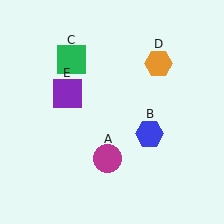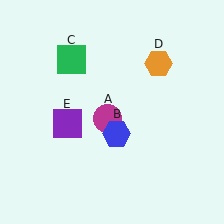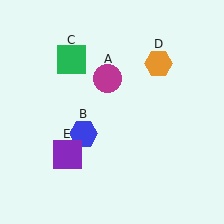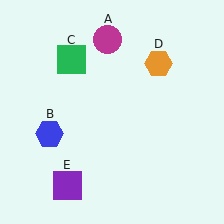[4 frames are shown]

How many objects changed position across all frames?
3 objects changed position: magenta circle (object A), blue hexagon (object B), purple square (object E).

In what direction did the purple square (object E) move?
The purple square (object E) moved down.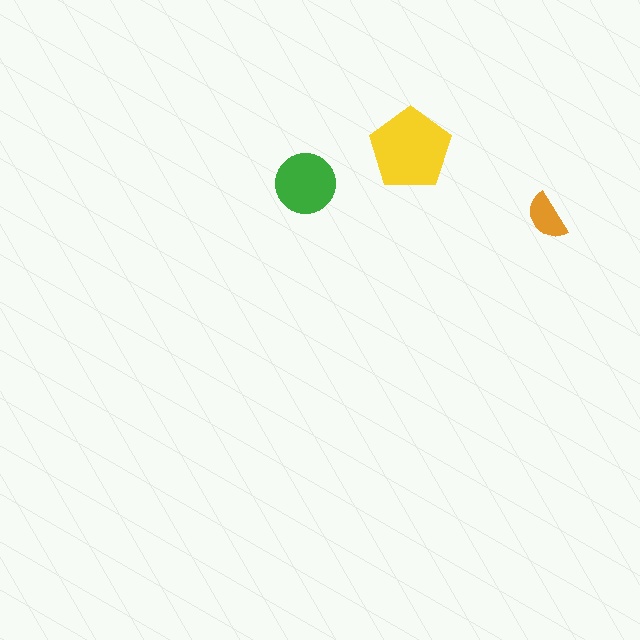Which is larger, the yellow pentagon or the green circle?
The yellow pentagon.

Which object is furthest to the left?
The green circle is leftmost.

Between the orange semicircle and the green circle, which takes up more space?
The green circle.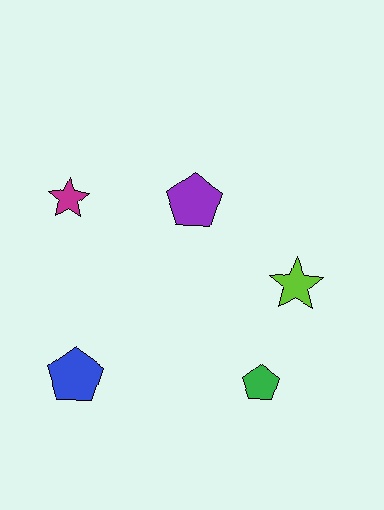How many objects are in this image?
There are 5 objects.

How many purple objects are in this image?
There is 1 purple object.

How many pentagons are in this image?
There are 3 pentagons.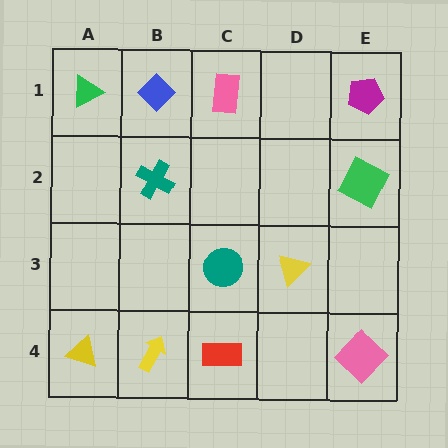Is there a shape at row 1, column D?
No, that cell is empty.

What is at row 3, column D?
A yellow triangle.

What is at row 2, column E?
A green square.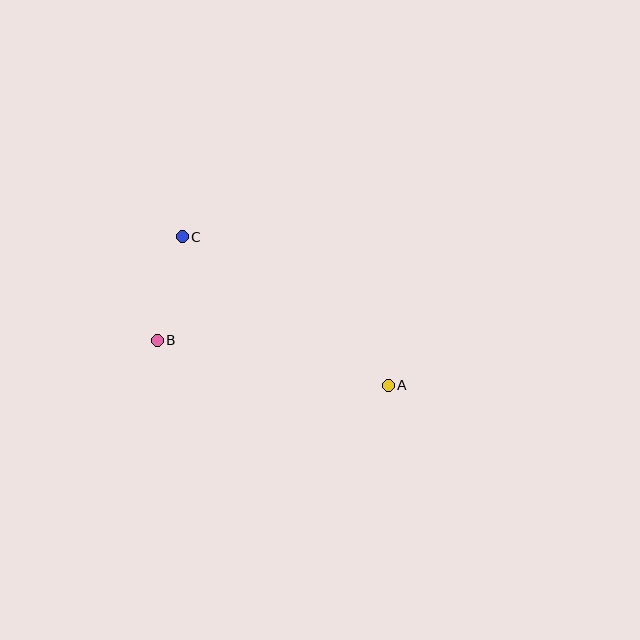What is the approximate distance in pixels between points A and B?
The distance between A and B is approximately 235 pixels.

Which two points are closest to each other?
Points B and C are closest to each other.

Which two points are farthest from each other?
Points A and C are farthest from each other.